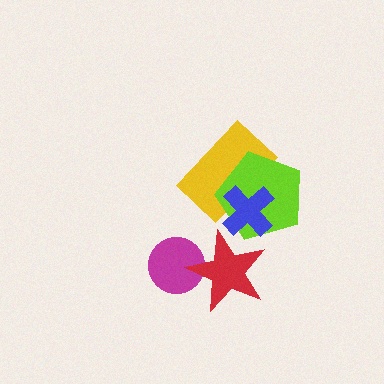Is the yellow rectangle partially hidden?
Yes, it is partially covered by another shape.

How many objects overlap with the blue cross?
2 objects overlap with the blue cross.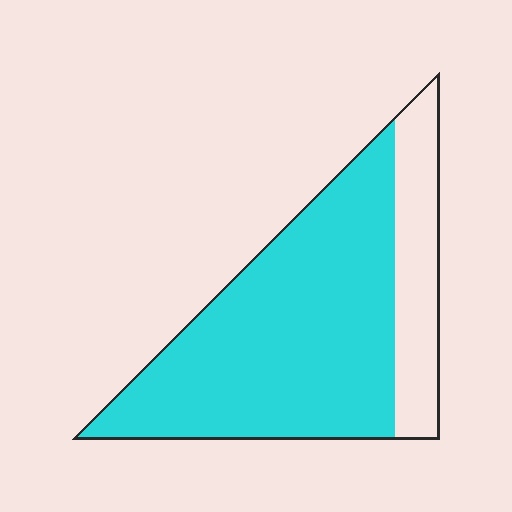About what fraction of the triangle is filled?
About three quarters (3/4).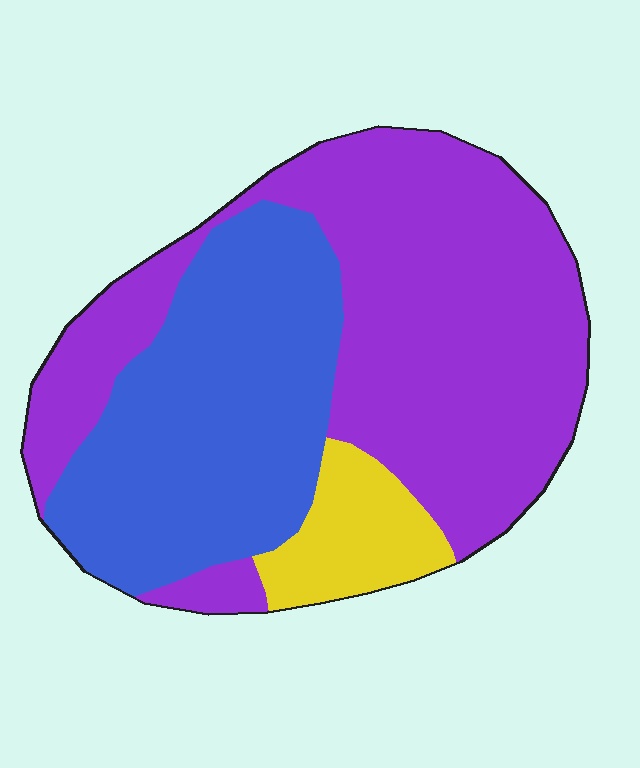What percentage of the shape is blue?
Blue covers 36% of the shape.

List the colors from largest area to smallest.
From largest to smallest: purple, blue, yellow.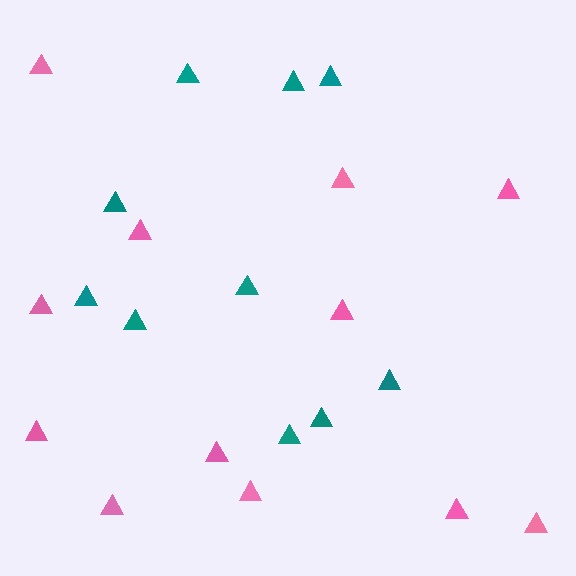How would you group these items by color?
There are 2 groups: one group of teal triangles (10) and one group of pink triangles (12).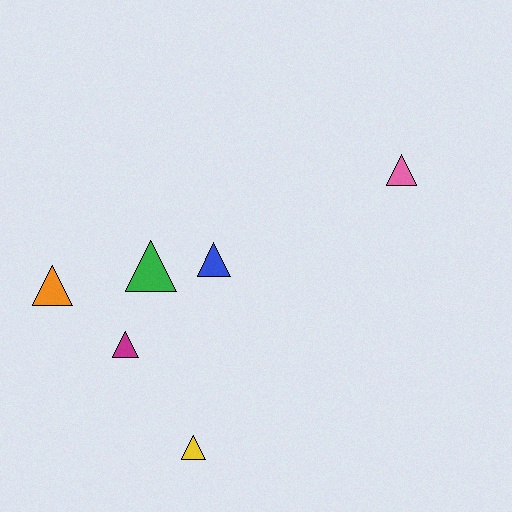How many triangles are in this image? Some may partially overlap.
There are 6 triangles.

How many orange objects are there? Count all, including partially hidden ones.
There is 1 orange object.